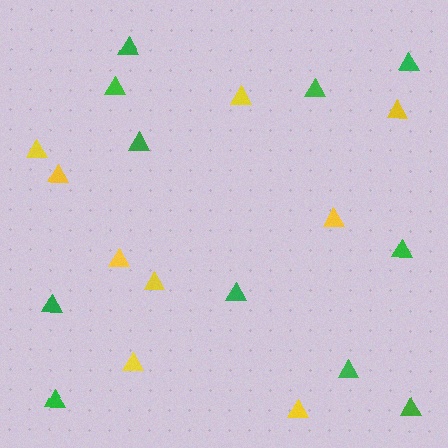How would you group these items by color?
There are 2 groups: one group of yellow triangles (9) and one group of green triangles (11).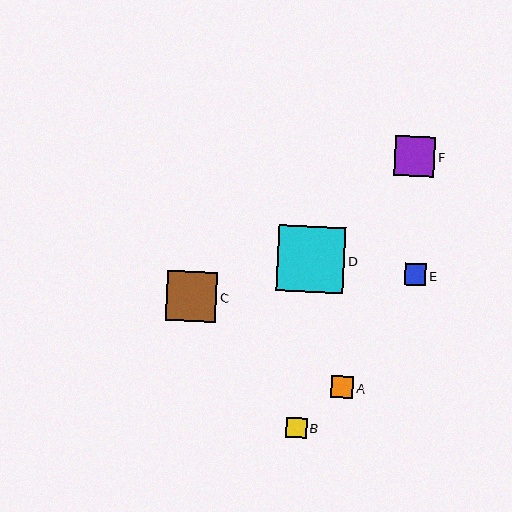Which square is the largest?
Square D is the largest with a size of approximately 67 pixels.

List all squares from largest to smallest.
From largest to smallest: D, C, F, A, E, B.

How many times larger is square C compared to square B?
Square C is approximately 2.5 times the size of square B.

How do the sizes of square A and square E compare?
Square A and square E are approximately the same size.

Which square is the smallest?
Square B is the smallest with a size of approximately 20 pixels.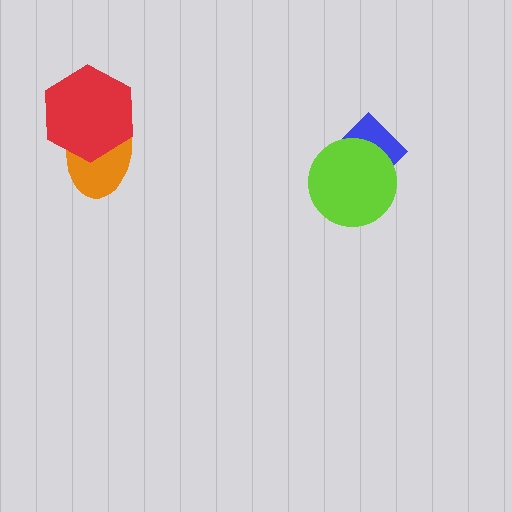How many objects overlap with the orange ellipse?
1 object overlaps with the orange ellipse.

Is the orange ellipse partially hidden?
Yes, it is partially covered by another shape.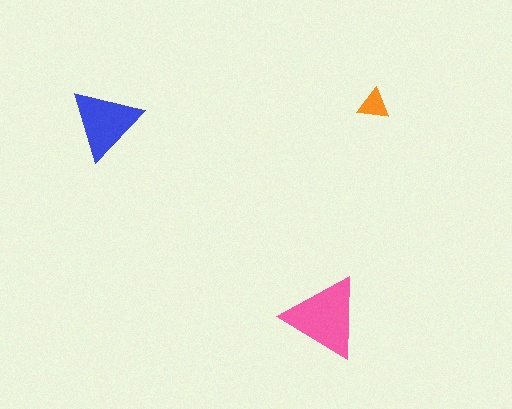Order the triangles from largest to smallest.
the pink one, the blue one, the orange one.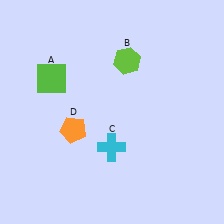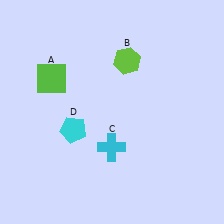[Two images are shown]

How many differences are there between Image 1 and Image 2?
There is 1 difference between the two images.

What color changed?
The pentagon (D) changed from orange in Image 1 to cyan in Image 2.